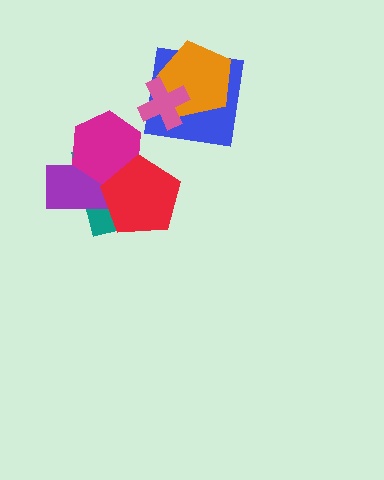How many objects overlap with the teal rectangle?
3 objects overlap with the teal rectangle.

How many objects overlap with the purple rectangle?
3 objects overlap with the purple rectangle.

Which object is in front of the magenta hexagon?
The red pentagon is in front of the magenta hexagon.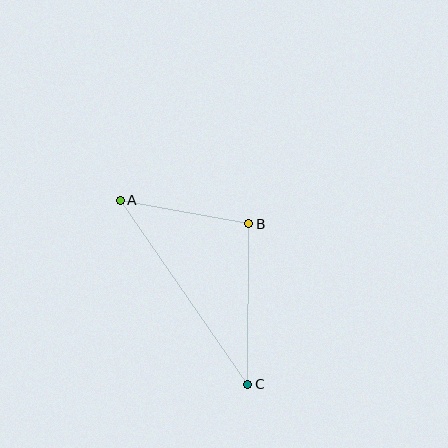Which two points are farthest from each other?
Points A and C are farthest from each other.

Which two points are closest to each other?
Points A and B are closest to each other.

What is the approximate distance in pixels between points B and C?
The distance between B and C is approximately 161 pixels.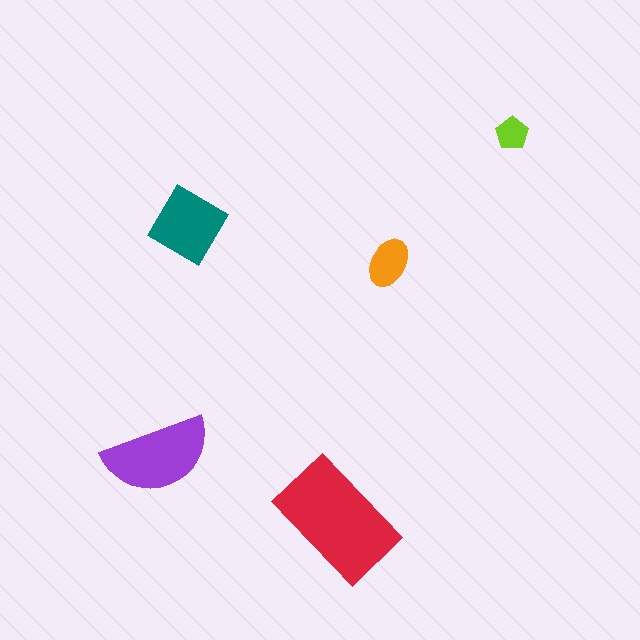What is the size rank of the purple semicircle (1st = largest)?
2nd.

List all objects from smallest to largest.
The lime pentagon, the orange ellipse, the teal diamond, the purple semicircle, the red rectangle.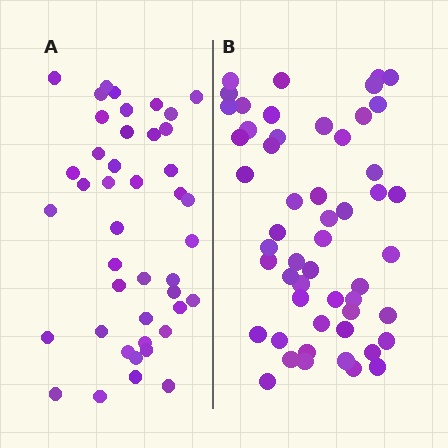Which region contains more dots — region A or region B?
Region B (the right region) has more dots.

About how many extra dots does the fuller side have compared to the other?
Region B has roughly 10 or so more dots than region A.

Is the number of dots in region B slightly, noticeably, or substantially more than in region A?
Region B has only slightly more — the two regions are fairly close. The ratio is roughly 1.2 to 1.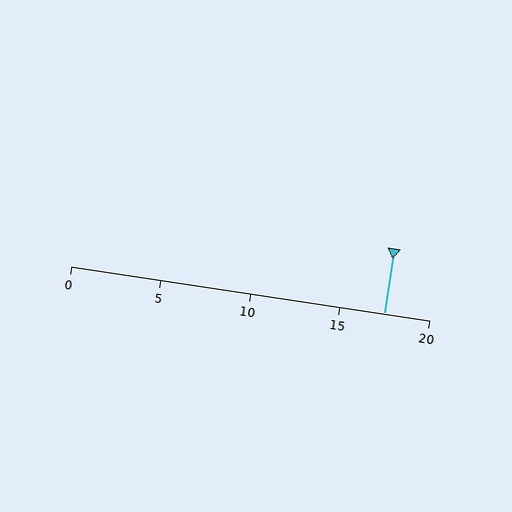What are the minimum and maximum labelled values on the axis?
The axis runs from 0 to 20.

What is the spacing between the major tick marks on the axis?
The major ticks are spaced 5 apart.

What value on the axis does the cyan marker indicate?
The marker indicates approximately 17.5.